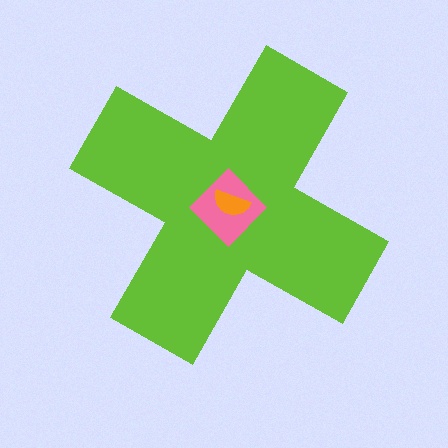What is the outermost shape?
The lime cross.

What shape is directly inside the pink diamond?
The orange semicircle.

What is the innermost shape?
The orange semicircle.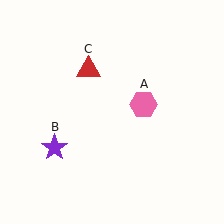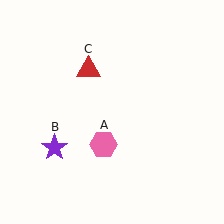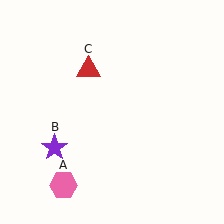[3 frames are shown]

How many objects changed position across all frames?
1 object changed position: pink hexagon (object A).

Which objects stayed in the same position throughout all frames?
Purple star (object B) and red triangle (object C) remained stationary.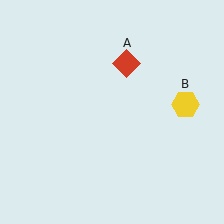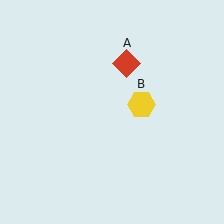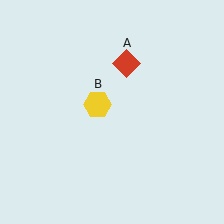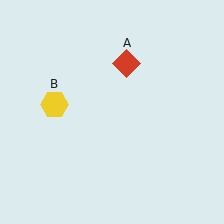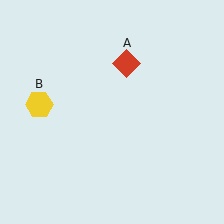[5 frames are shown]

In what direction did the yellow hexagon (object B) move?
The yellow hexagon (object B) moved left.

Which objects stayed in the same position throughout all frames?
Red diamond (object A) remained stationary.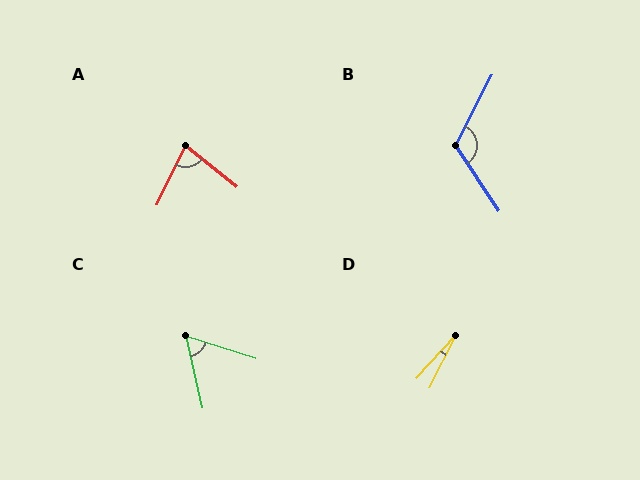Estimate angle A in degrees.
Approximately 76 degrees.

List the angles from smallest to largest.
D (16°), C (59°), A (76°), B (119°).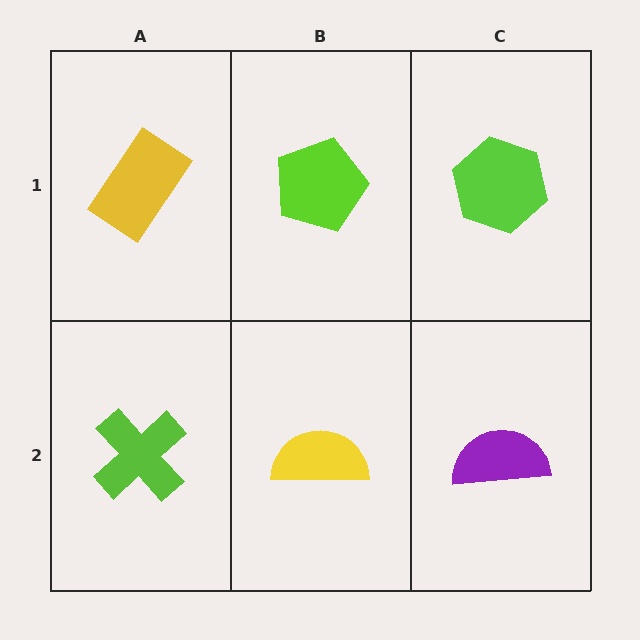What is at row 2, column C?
A purple semicircle.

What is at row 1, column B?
A lime pentagon.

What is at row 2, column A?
A lime cross.